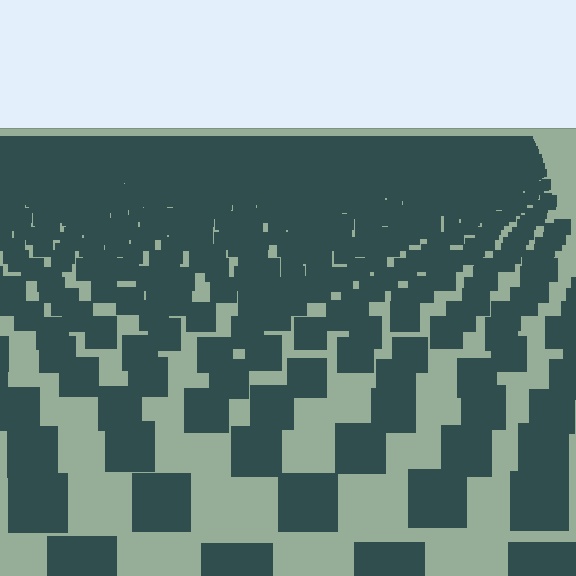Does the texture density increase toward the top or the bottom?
Density increases toward the top.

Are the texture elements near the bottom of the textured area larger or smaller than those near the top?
Larger. Near the bottom, elements are closer to the viewer and appear at a bigger on-screen size.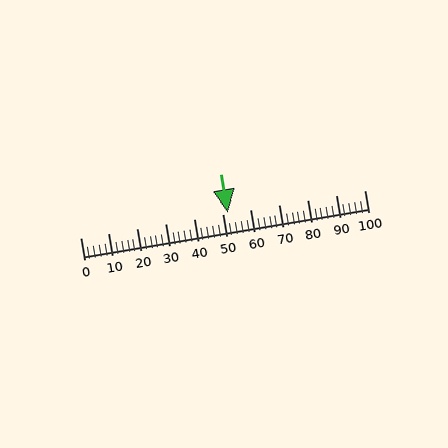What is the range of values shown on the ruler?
The ruler shows values from 0 to 100.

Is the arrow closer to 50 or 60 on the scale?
The arrow is closer to 50.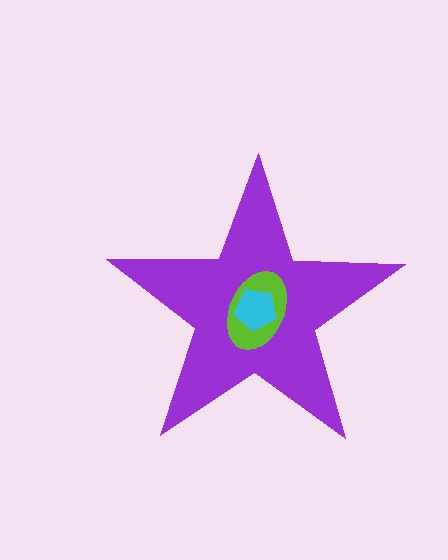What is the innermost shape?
The cyan pentagon.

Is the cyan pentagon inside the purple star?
Yes.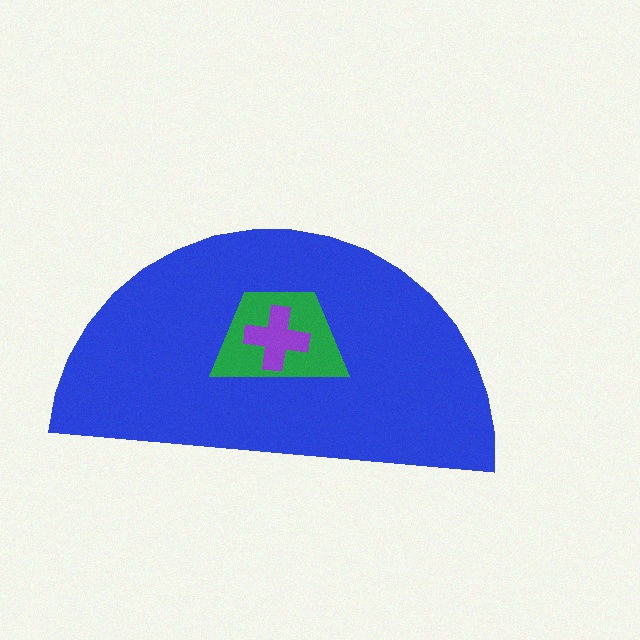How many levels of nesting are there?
3.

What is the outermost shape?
The blue semicircle.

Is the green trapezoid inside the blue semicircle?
Yes.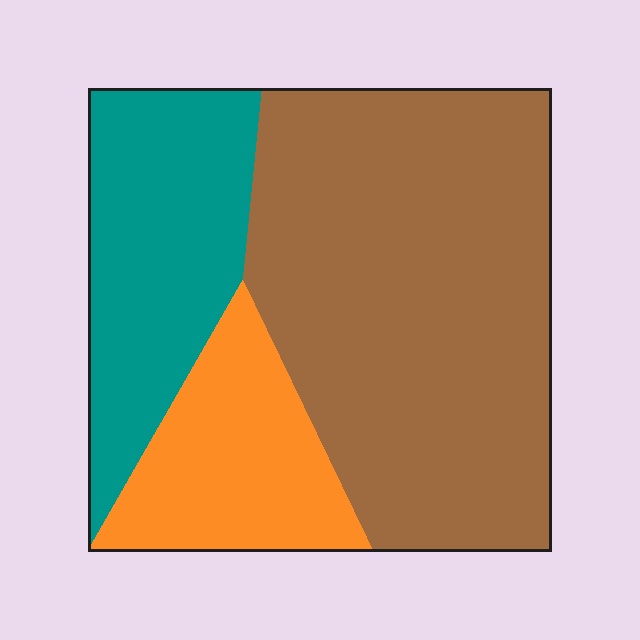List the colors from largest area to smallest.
From largest to smallest: brown, teal, orange.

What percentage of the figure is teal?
Teal takes up about one quarter (1/4) of the figure.